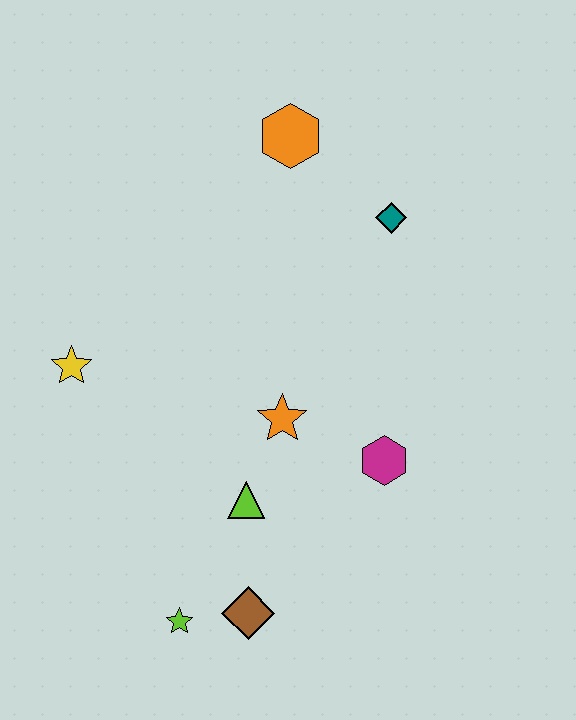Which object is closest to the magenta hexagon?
The orange star is closest to the magenta hexagon.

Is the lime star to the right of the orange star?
No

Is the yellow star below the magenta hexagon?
No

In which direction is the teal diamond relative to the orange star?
The teal diamond is above the orange star.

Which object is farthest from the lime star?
The orange hexagon is farthest from the lime star.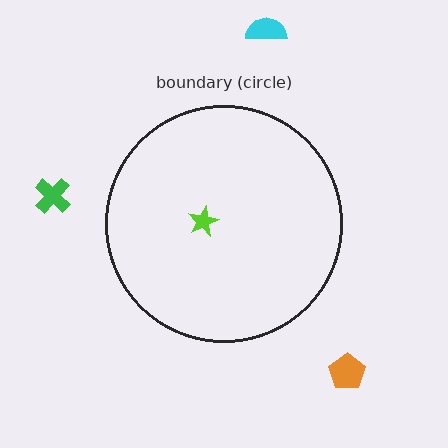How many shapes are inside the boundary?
1 inside, 3 outside.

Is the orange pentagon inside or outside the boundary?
Outside.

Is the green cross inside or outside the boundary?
Outside.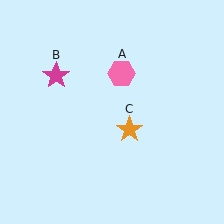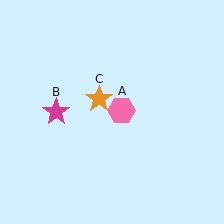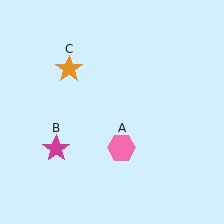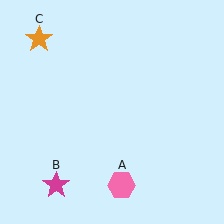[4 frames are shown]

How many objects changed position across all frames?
3 objects changed position: pink hexagon (object A), magenta star (object B), orange star (object C).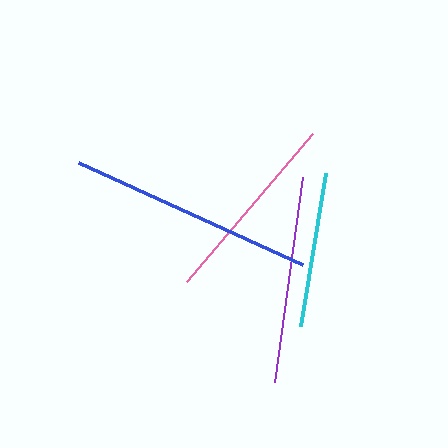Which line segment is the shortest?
The cyan line is the shortest at approximately 155 pixels.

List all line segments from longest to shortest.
From longest to shortest: blue, purple, pink, cyan.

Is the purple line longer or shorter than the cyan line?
The purple line is longer than the cyan line.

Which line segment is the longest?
The blue line is the longest at approximately 247 pixels.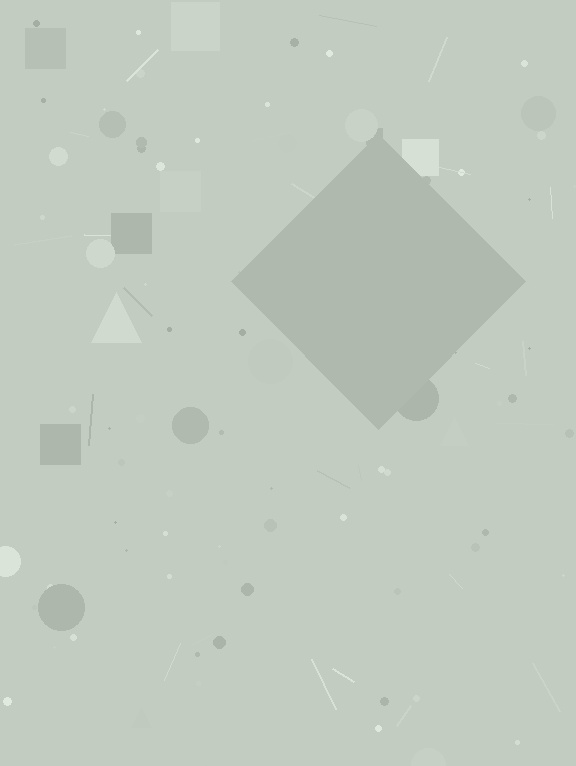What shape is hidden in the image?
A diamond is hidden in the image.